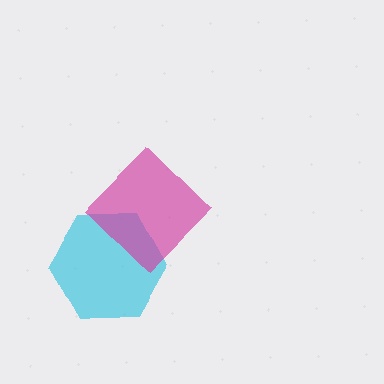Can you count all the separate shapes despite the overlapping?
Yes, there are 2 separate shapes.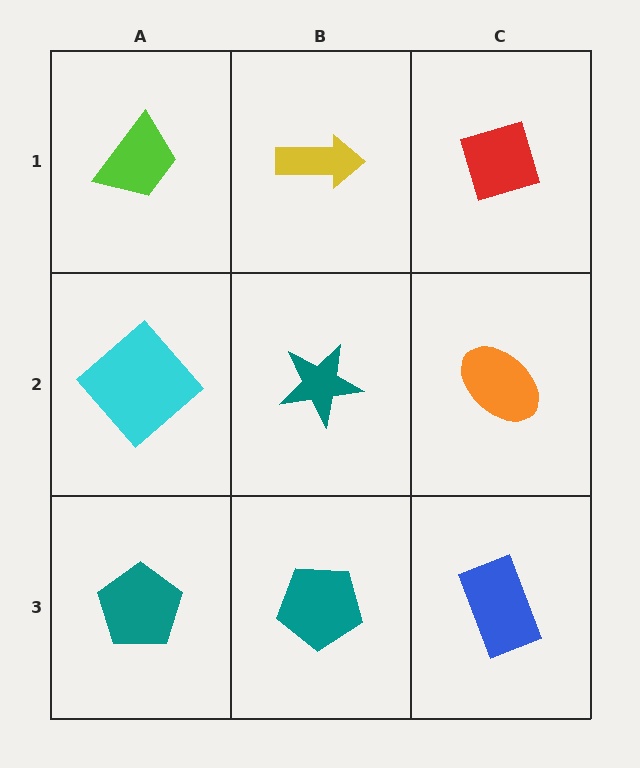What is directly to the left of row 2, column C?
A teal star.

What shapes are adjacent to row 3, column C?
An orange ellipse (row 2, column C), a teal pentagon (row 3, column B).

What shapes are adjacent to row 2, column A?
A lime trapezoid (row 1, column A), a teal pentagon (row 3, column A), a teal star (row 2, column B).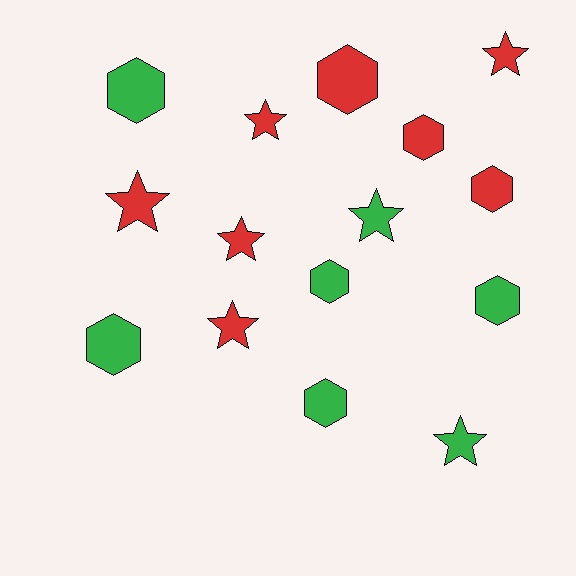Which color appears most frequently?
Red, with 8 objects.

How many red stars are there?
There are 5 red stars.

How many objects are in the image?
There are 15 objects.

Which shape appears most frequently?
Hexagon, with 8 objects.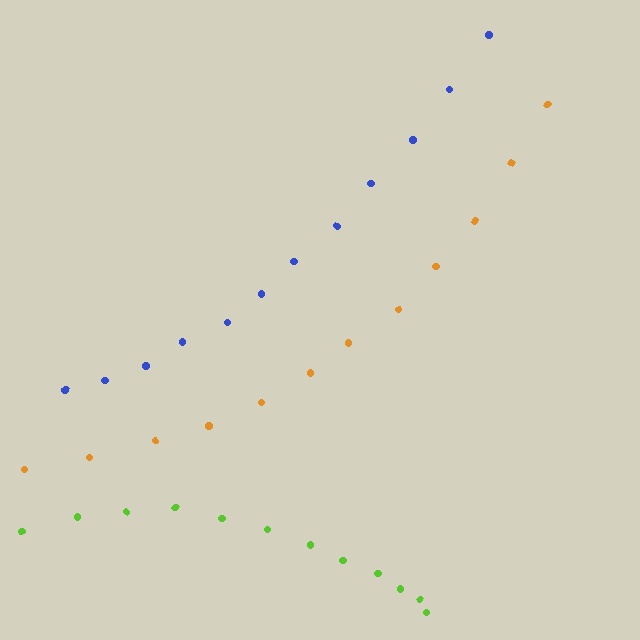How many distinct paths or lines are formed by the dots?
There are 3 distinct paths.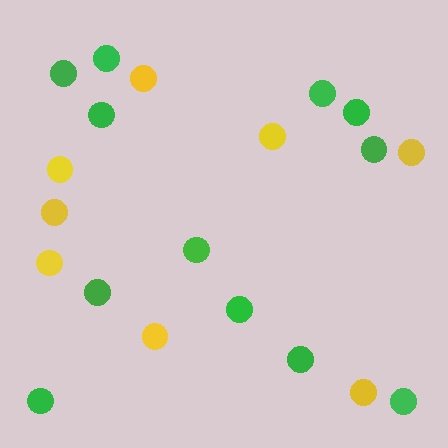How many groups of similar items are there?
There are 2 groups: one group of yellow circles (8) and one group of green circles (12).